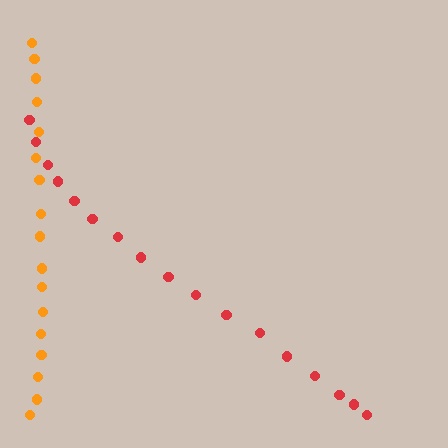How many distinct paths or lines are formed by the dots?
There are 2 distinct paths.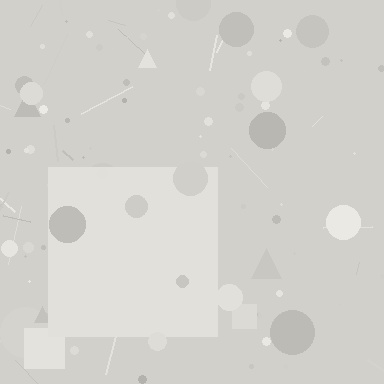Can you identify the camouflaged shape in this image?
The camouflaged shape is a square.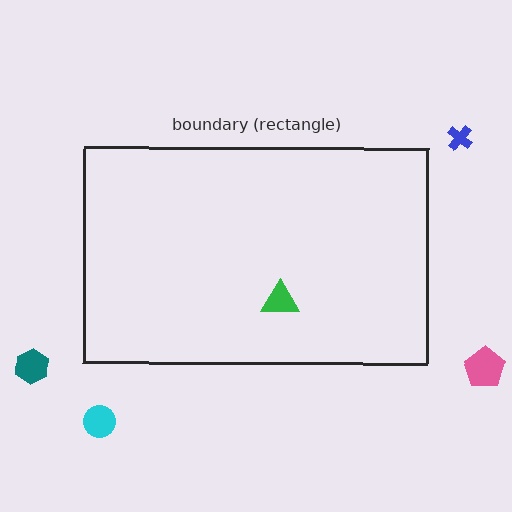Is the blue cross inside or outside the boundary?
Outside.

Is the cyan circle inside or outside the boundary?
Outside.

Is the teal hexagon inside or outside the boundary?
Outside.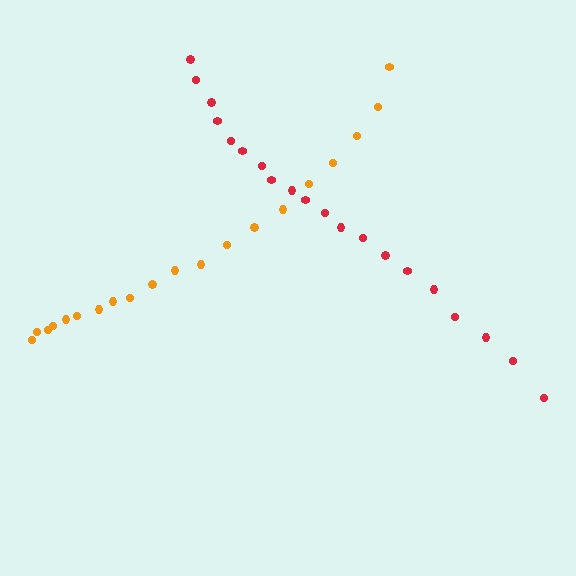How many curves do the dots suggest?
There are 2 distinct paths.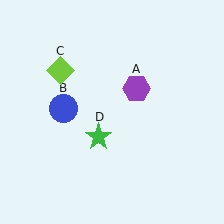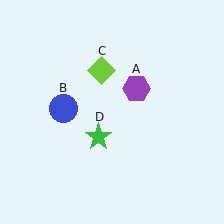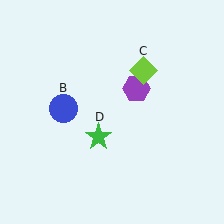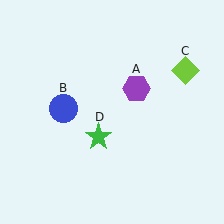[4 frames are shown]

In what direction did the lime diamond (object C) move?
The lime diamond (object C) moved right.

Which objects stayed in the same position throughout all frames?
Purple hexagon (object A) and blue circle (object B) and green star (object D) remained stationary.